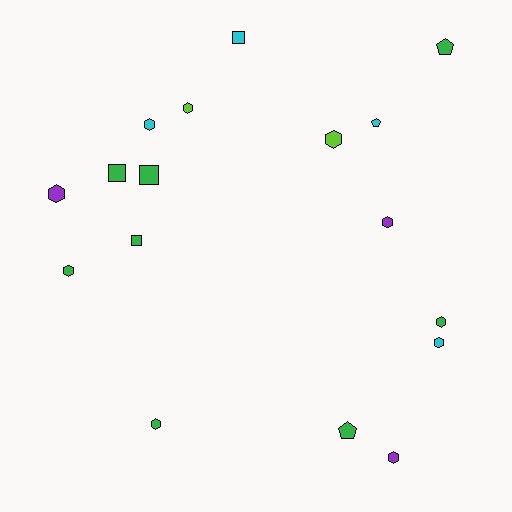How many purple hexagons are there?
There are 3 purple hexagons.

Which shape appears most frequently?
Hexagon, with 10 objects.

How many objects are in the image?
There are 17 objects.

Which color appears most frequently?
Green, with 8 objects.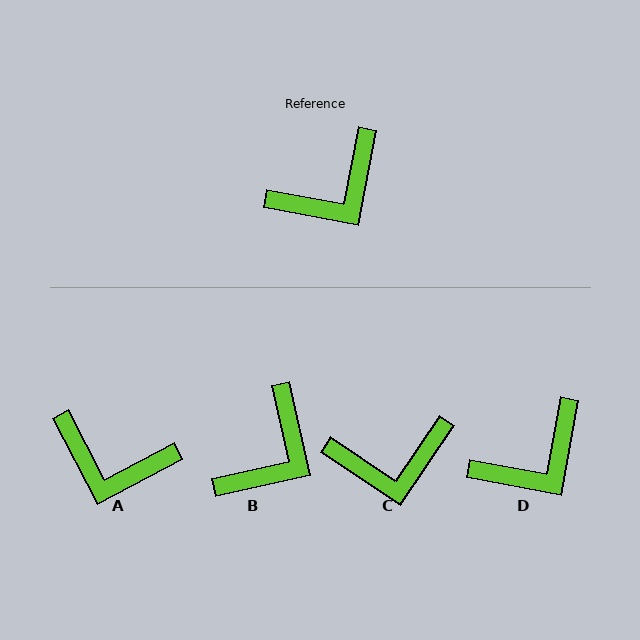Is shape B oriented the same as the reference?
No, it is off by about 23 degrees.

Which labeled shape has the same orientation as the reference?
D.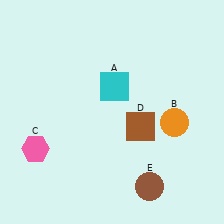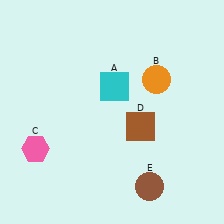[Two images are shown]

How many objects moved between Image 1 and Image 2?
1 object moved between the two images.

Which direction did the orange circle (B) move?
The orange circle (B) moved up.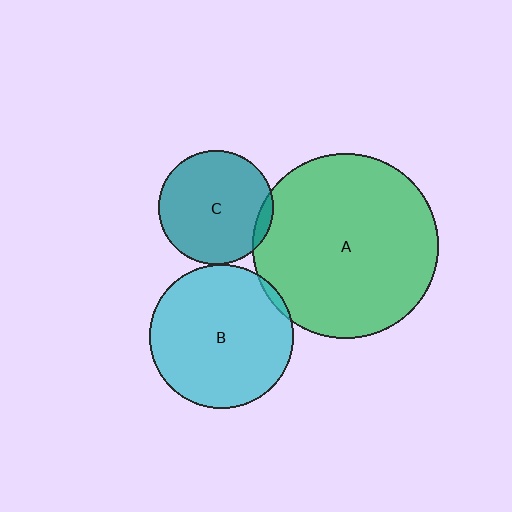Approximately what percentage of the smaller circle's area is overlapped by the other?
Approximately 5%.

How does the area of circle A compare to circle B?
Approximately 1.7 times.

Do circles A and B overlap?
Yes.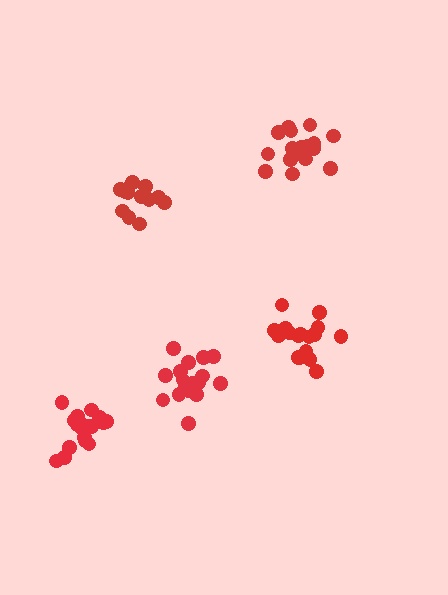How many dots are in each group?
Group 1: 18 dots, Group 2: 13 dots, Group 3: 17 dots, Group 4: 17 dots, Group 5: 18 dots (83 total).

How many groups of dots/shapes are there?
There are 5 groups.